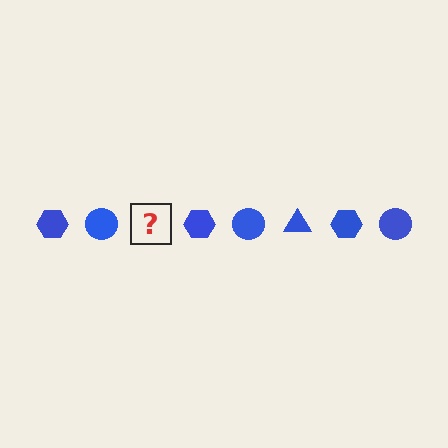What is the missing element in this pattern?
The missing element is a blue triangle.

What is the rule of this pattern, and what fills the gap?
The rule is that the pattern cycles through hexagon, circle, triangle shapes in blue. The gap should be filled with a blue triangle.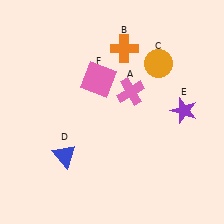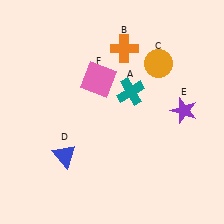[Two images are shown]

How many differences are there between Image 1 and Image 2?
There is 1 difference between the two images.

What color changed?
The cross (A) changed from pink in Image 1 to teal in Image 2.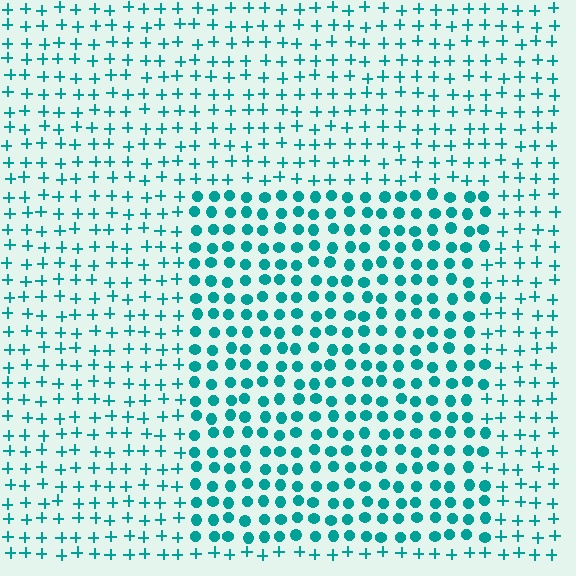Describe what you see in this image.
The image is filled with small teal elements arranged in a uniform grid. A rectangle-shaped region contains circles, while the surrounding area contains plus signs. The boundary is defined purely by the change in element shape.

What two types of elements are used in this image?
The image uses circles inside the rectangle region and plus signs outside it.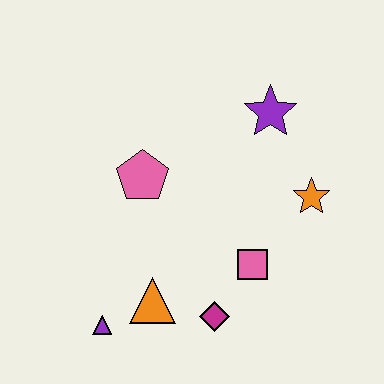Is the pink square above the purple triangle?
Yes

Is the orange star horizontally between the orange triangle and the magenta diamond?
No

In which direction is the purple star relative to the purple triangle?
The purple star is above the purple triangle.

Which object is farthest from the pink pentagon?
The orange star is farthest from the pink pentagon.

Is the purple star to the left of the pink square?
No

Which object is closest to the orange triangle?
The purple triangle is closest to the orange triangle.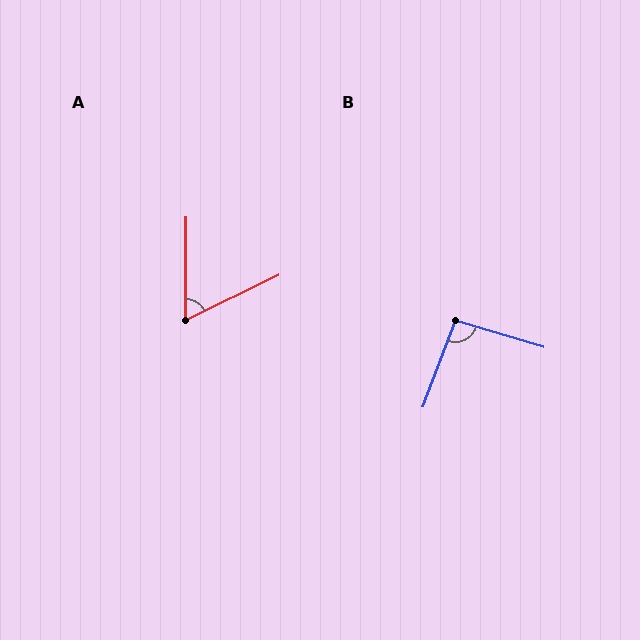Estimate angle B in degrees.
Approximately 94 degrees.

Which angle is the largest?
B, at approximately 94 degrees.